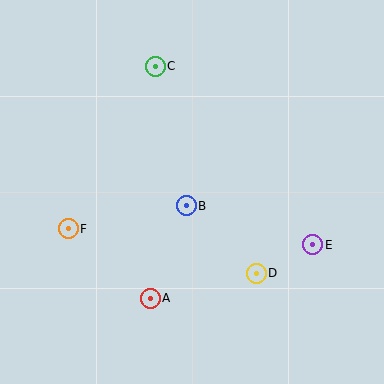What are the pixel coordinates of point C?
Point C is at (155, 66).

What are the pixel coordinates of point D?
Point D is at (256, 273).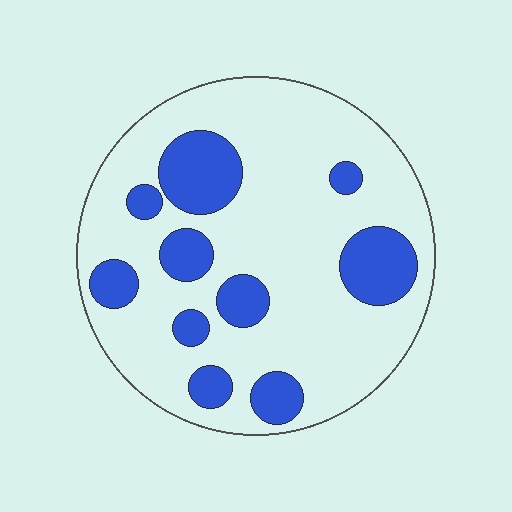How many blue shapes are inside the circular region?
10.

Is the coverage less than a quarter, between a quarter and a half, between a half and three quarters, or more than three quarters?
Less than a quarter.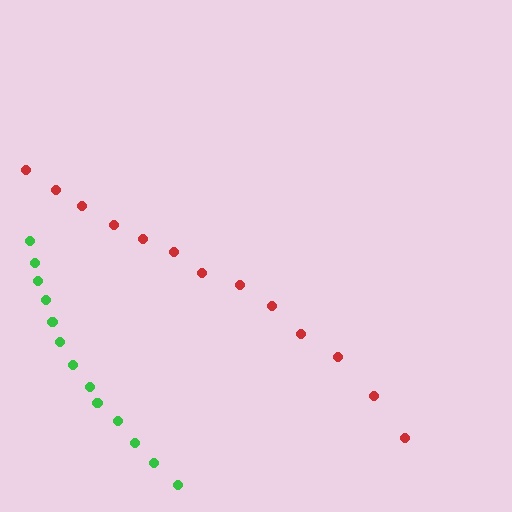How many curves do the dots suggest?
There are 2 distinct paths.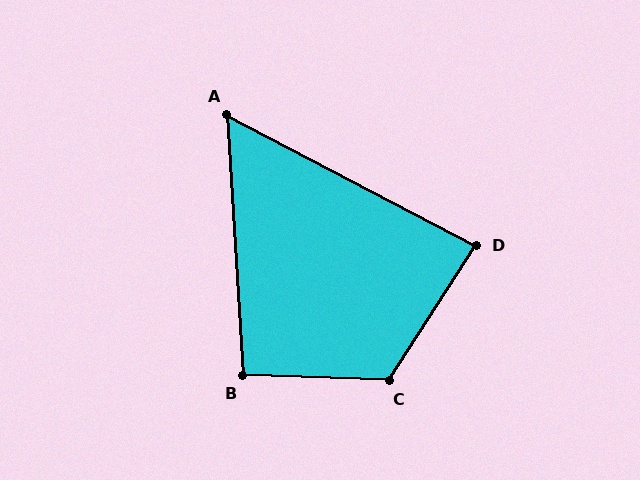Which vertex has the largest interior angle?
C, at approximately 121 degrees.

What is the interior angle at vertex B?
Approximately 95 degrees (obtuse).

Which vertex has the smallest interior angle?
A, at approximately 59 degrees.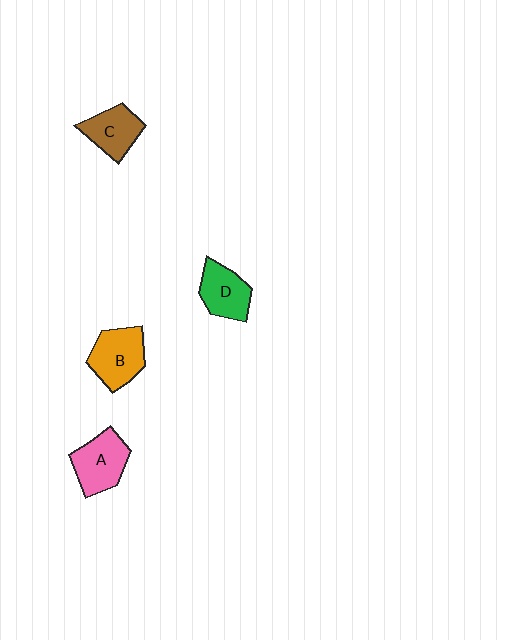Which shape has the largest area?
Shape B (orange).